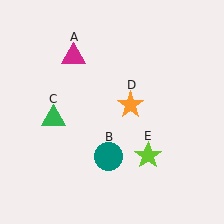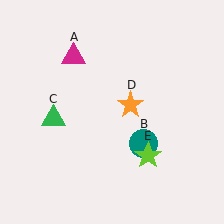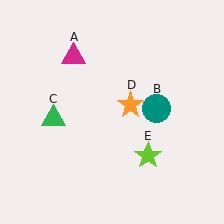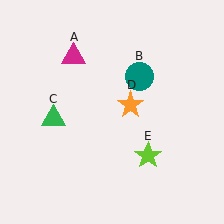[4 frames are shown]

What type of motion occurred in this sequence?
The teal circle (object B) rotated counterclockwise around the center of the scene.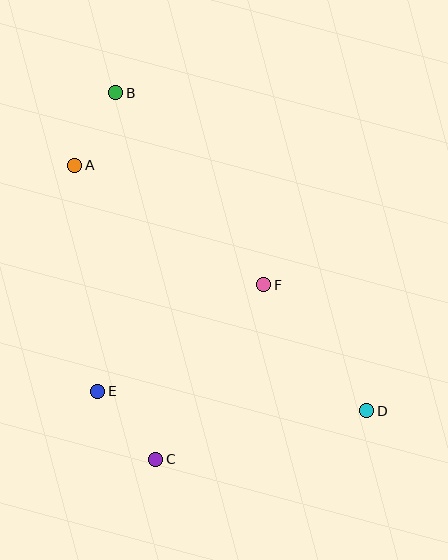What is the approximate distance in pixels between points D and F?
The distance between D and F is approximately 163 pixels.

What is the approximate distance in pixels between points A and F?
The distance between A and F is approximately 223 pixels.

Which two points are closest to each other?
Points A and B are closest to each other.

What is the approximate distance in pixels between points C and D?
The distance between C and D is approximately 217 pixels.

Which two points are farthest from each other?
Points B and D are farthest from each other.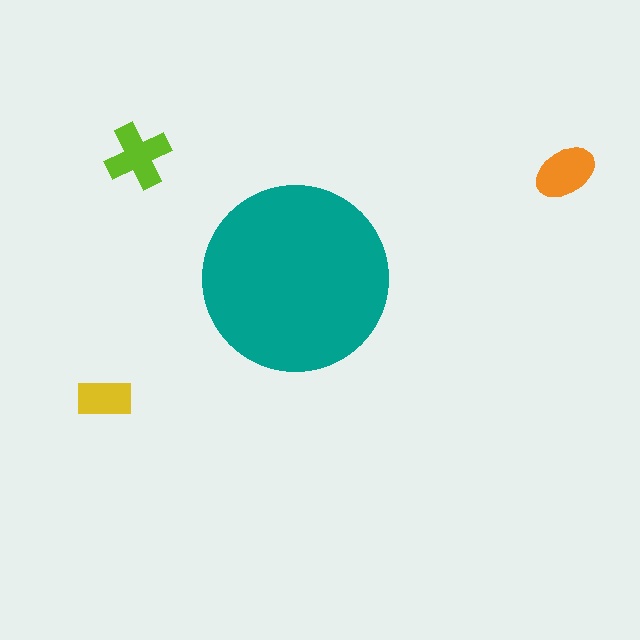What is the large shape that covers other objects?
A teal circle.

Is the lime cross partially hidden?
No, the lime cross is fully visible.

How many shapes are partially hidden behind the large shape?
0 shapes are partially hidden.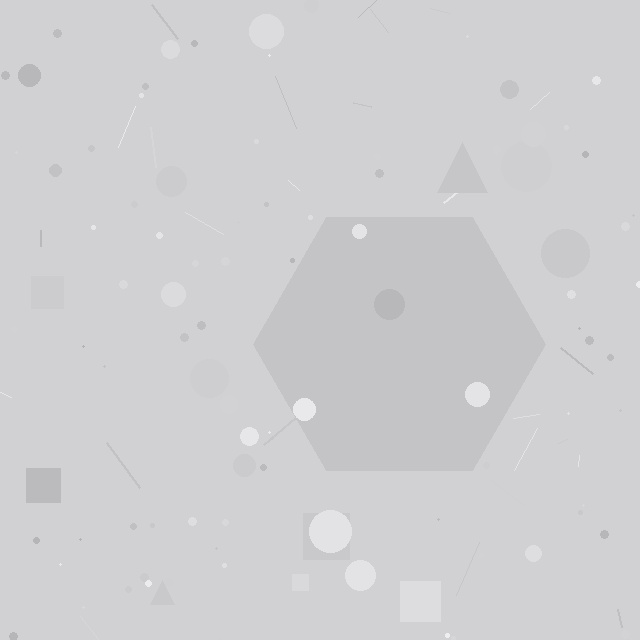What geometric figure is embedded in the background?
A hexagon is embedded in the background.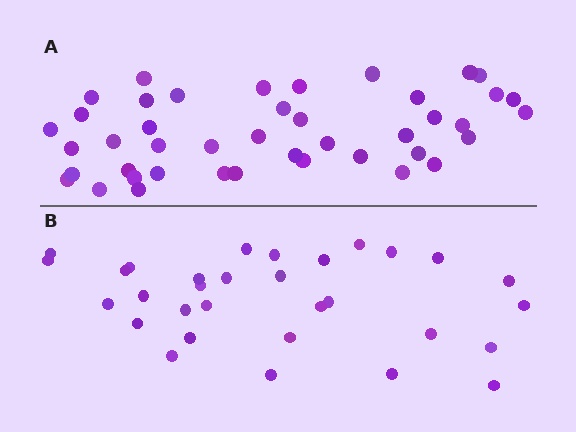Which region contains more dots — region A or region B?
Region A (the top region) has more dots.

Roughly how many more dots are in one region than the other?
Region A has roughly 12 or so more dots than region B.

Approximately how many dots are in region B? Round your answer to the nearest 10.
About 30 dots. (The exact count is 31, which rounds to 30.)